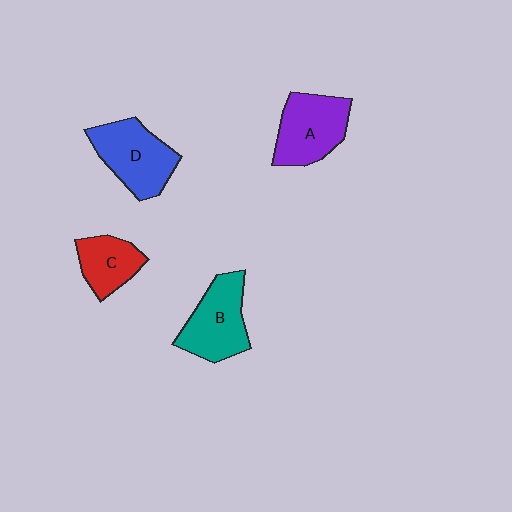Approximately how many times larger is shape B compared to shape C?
Approximately 1.4 times.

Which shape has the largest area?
Shape D (blue).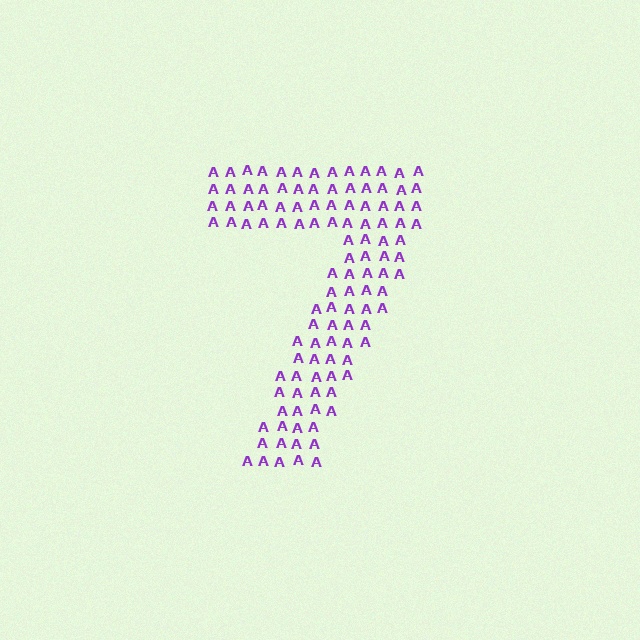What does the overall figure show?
The overall figure shows the digit 7.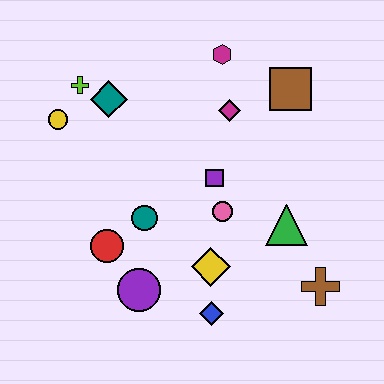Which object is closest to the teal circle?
The red circle is closest to the teal circle.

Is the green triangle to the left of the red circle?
No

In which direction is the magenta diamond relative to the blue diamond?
The magenta diamond is above the blue diamond.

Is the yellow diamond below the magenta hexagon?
Yes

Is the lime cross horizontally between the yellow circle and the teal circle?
Yes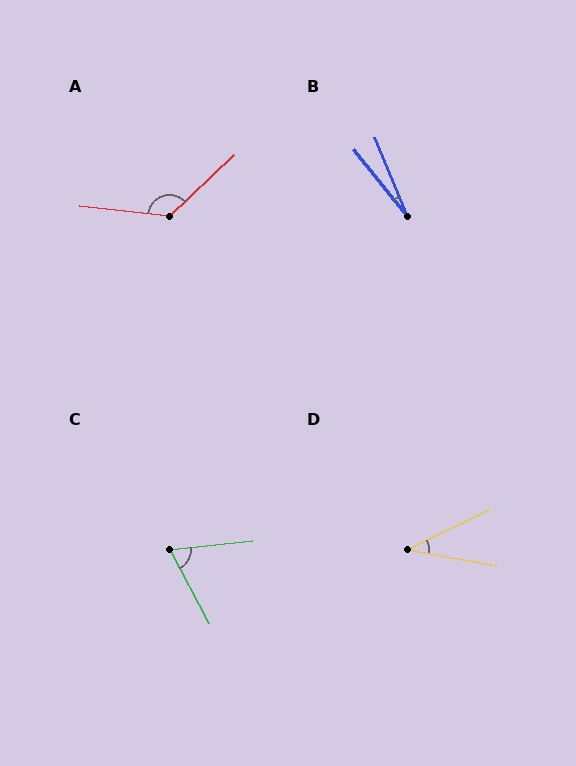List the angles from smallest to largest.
B (16°), D (36°), C (68°), A (130°).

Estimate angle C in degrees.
Approximately 68 degrees.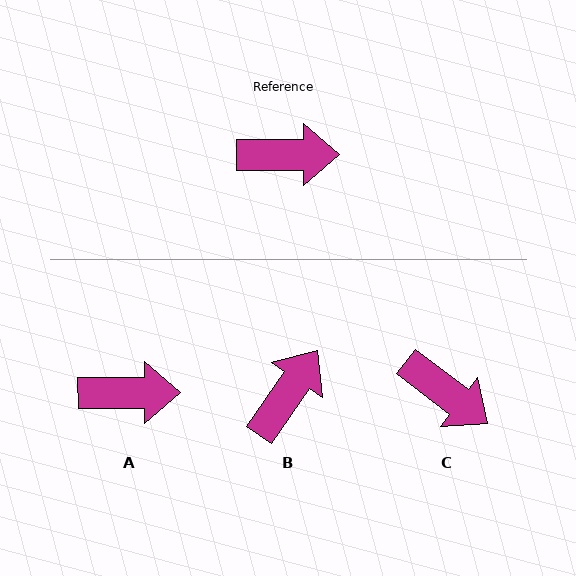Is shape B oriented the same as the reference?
No, it is off by about 55 degrees.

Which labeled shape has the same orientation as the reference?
A.